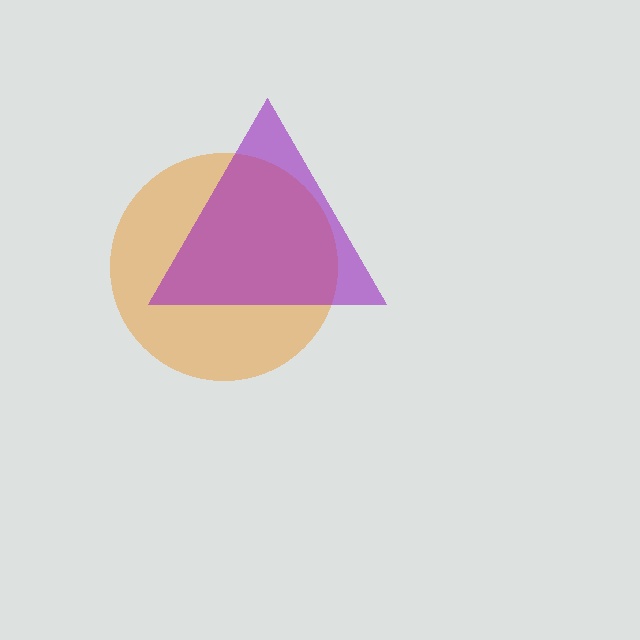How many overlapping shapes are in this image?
There are 2 overlapping shapes in the image.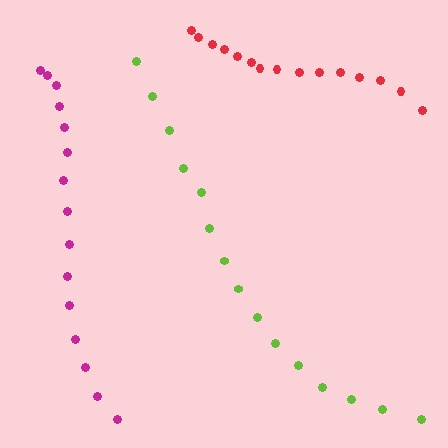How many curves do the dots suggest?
There are 3 distinct paths.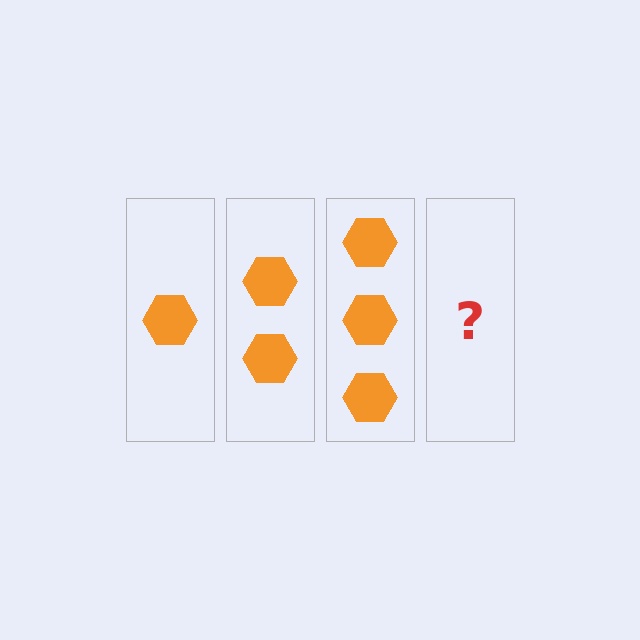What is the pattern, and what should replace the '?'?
The pattern is that each step adds one more hexagon. The '?' should be 4 hexagons.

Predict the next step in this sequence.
The next step is 4 hexagons.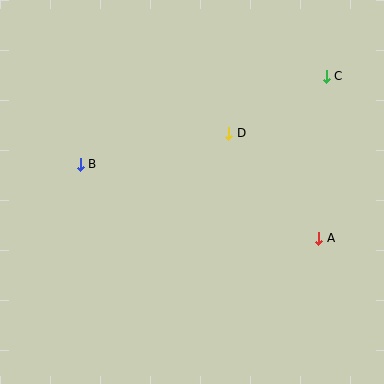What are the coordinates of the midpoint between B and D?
The midpoint between B and D is at (155, 149).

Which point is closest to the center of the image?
Point D at (229, 133) is closest to the center.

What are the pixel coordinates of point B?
Point B is at (80, 164).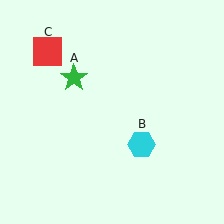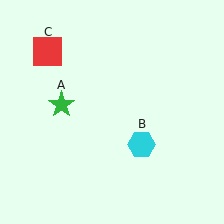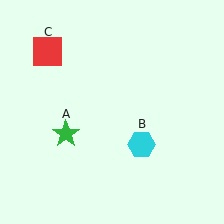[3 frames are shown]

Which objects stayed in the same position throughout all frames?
Cyan hexagon (object B) and red square (object C) remained stationary.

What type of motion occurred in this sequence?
The green star (object A) rotated counterclockwise around the center of the scene.